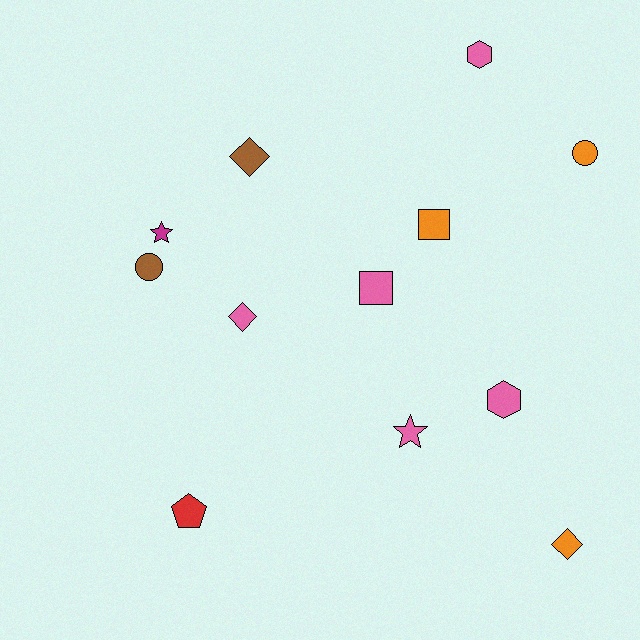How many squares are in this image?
There are 2 squares.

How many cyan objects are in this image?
There are no cyan objects.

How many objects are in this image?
There are 12 objects.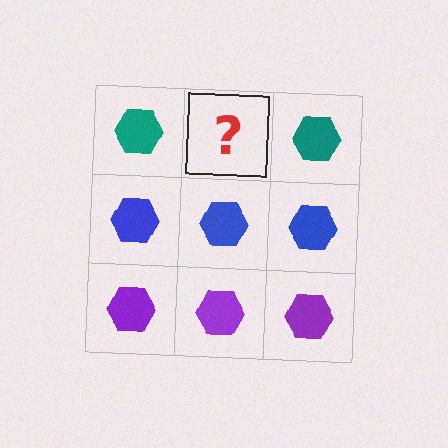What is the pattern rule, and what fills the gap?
The rule is that each row has a consistent color. The gap should be filled with a teal hexagon.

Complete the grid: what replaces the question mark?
The question mark should be replaced with a teal hexagon.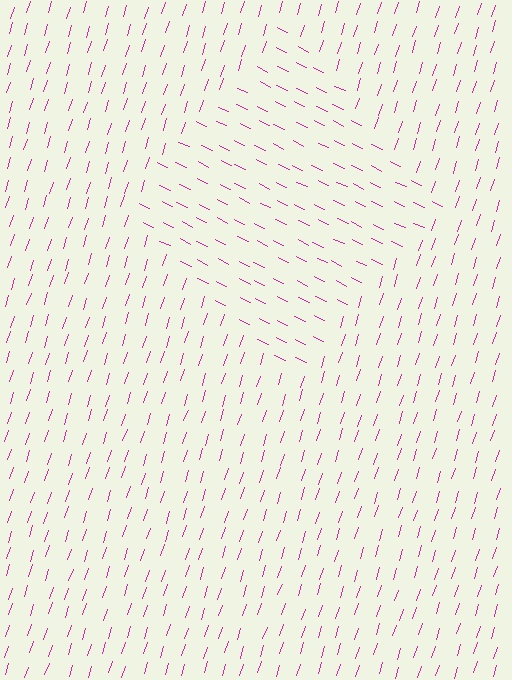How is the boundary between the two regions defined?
The boundary is defined purely by a change in line orientation (approximately 82 degrees difference). All lines are the same color and thickness.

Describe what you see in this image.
The image is filled with small magenta line segments. A diamond region in the image has lines oriented differently from the surrounding lines, creating a visible texture boundary.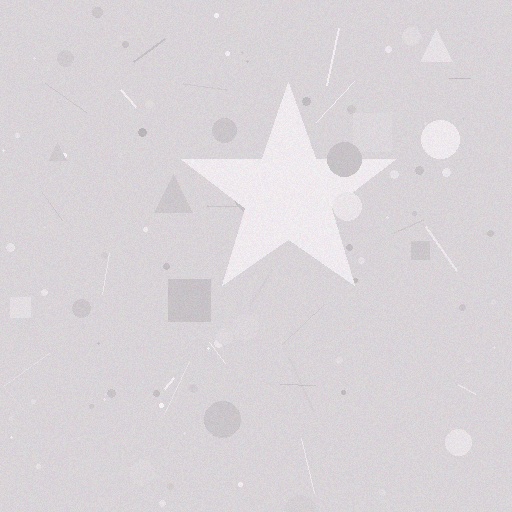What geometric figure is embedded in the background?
A star is embedded in the background.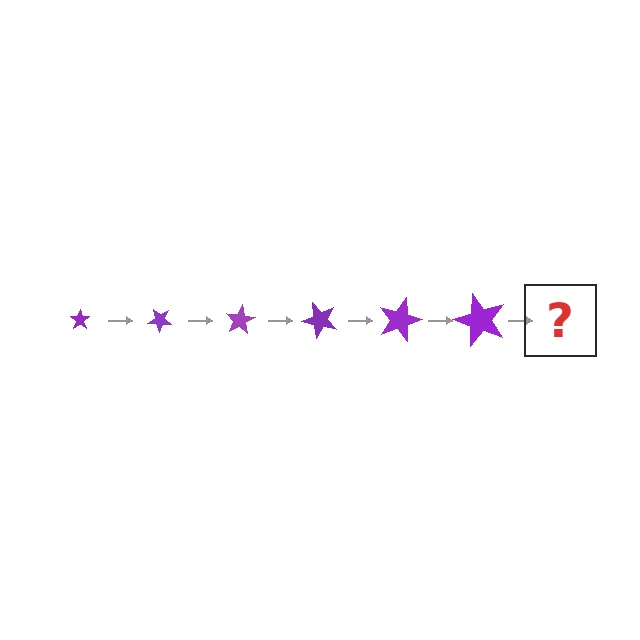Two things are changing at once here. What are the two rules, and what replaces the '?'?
The two rules are that the star grows larger each step and it rotates 40 degrees each step. The '?' should be a star, larger than the previous one and rotated 240 degrees from the start.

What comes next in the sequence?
The next element should be a star, larger than the previous one and rotated 240 degrees from the start.